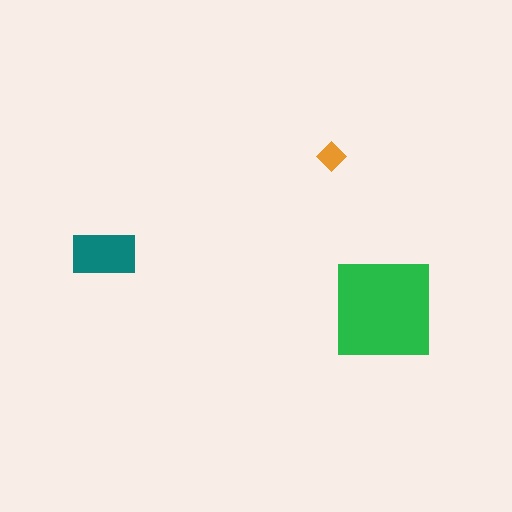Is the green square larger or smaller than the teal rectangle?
Larger.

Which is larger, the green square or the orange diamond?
The green square.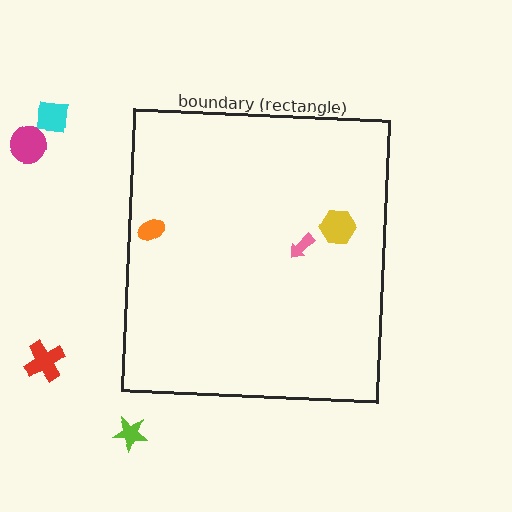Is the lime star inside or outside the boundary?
Outside.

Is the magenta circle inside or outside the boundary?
Outside.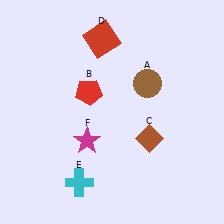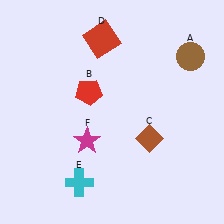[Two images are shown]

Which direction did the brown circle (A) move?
The brown circle (A) moved right.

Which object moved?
The brown circle (A) moved right.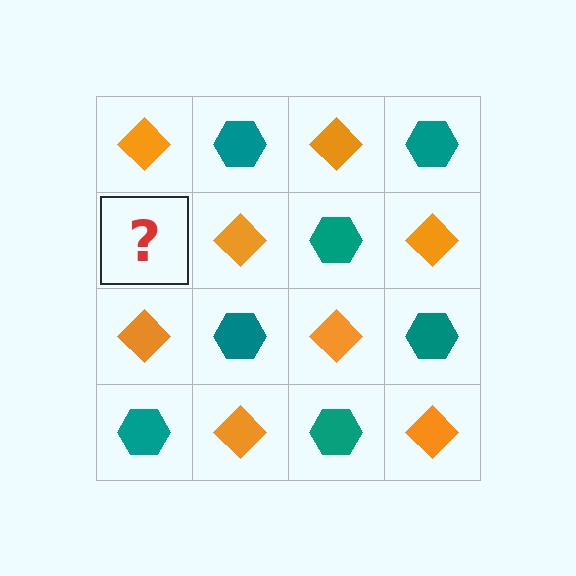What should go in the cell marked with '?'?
The missing cell should contain a teal hexagon.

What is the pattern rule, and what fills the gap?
The rule is that it alternates orange diamond and teal hexagon in a checkerboard pattern. The gap should be filled with a teal hexagon.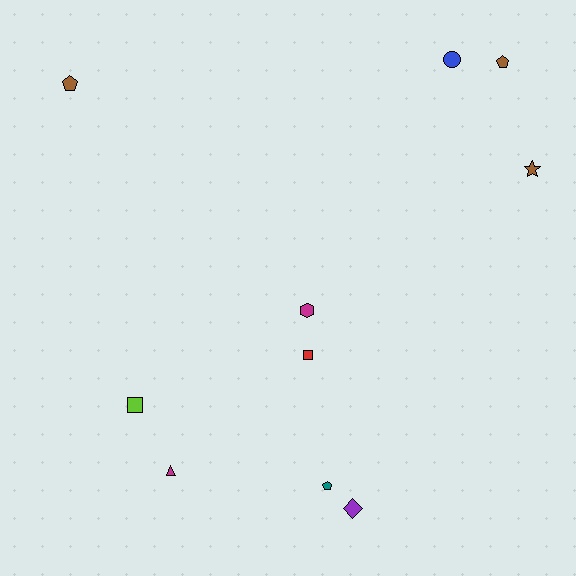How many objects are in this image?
There are 10 objects.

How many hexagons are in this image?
There is 1 hexagon.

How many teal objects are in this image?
There is 1 teal object.